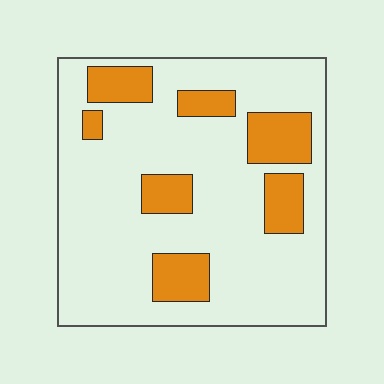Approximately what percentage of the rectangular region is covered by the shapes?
Approximately 20%.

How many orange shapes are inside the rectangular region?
7.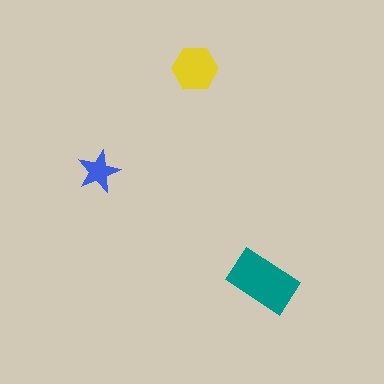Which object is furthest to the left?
The blue star is leftmost.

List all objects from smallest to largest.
The blue star, the yellow hexagon, the teal rectangle.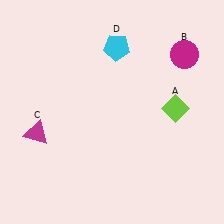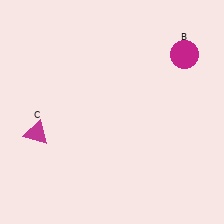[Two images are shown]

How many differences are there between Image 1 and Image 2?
There are 2 differences between the two images.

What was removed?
The cyan pentagon (D), the lime diamond (A) were removed in Image 2.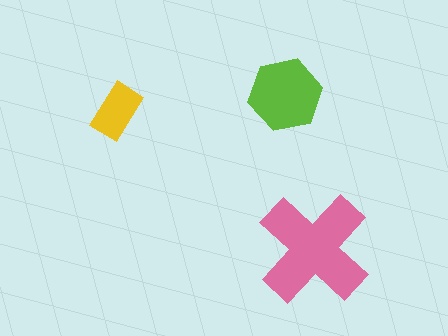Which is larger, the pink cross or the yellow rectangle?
The pink cross.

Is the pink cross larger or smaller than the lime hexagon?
Larger.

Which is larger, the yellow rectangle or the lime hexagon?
The lime hexagon.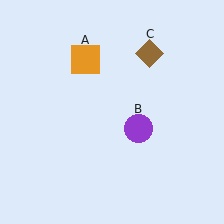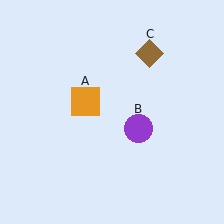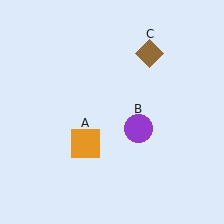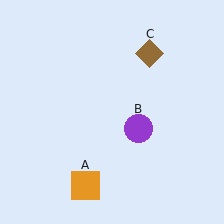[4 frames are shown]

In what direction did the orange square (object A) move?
The orange square (object A) moved down.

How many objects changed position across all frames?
1 object changed position: orange square (object A).